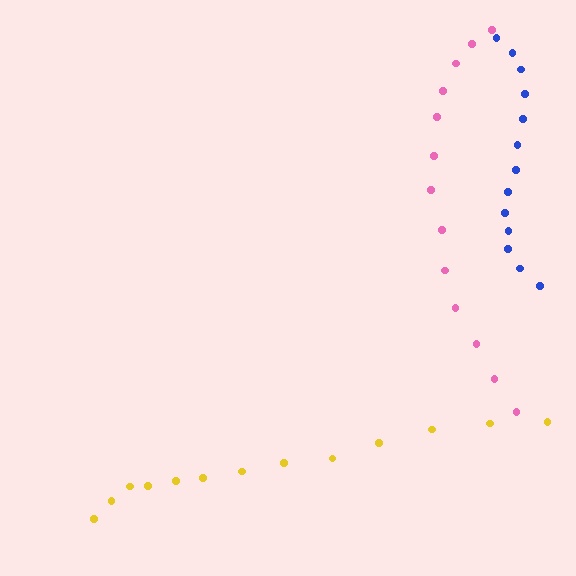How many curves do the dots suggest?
There are 3 distinct paths.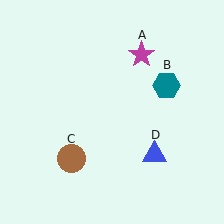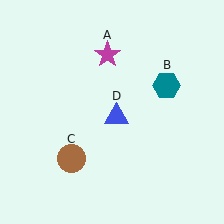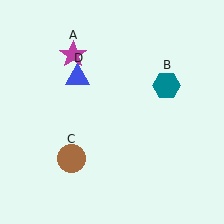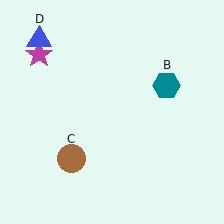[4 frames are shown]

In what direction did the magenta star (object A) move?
The magenta star (object A) moved left.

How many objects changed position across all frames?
2 objects changed position: magenta star (object A), blue triangle (object D).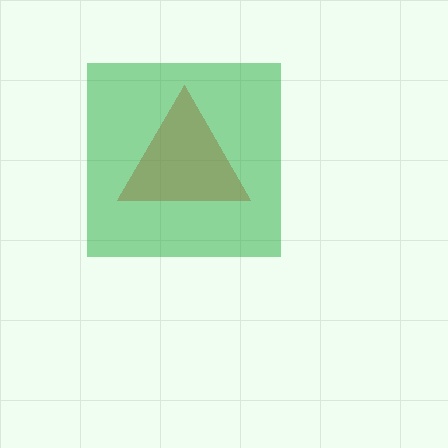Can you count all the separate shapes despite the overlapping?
Yes, there are 2 separate shapes.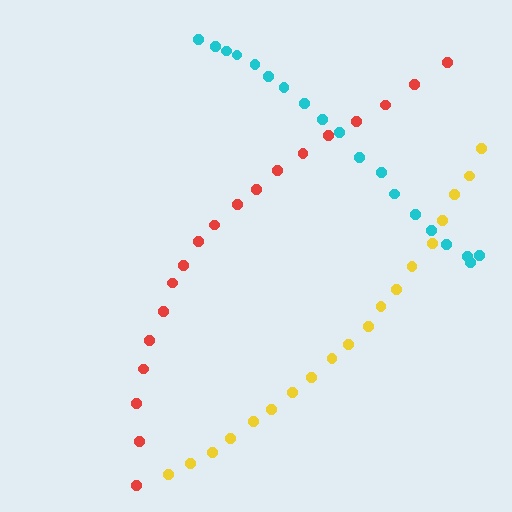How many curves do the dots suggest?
There are 3 distinct paths.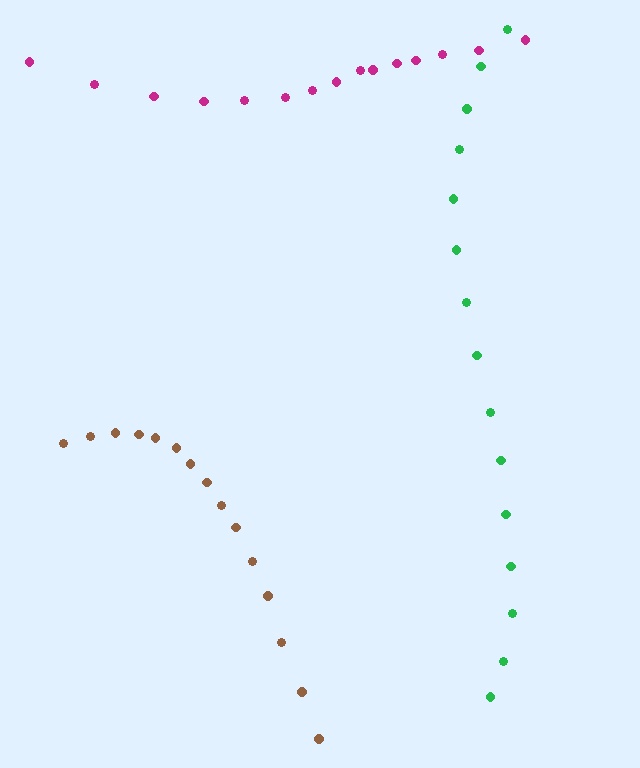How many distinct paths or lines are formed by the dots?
There are 3 distinct paths.